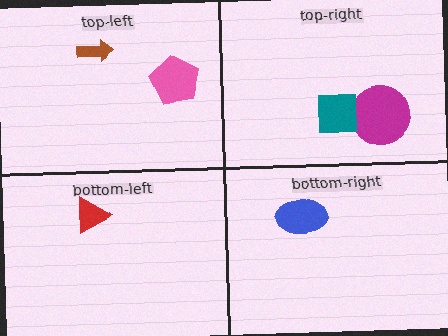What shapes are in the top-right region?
The magenta circle, the teal square.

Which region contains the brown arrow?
The top-left region.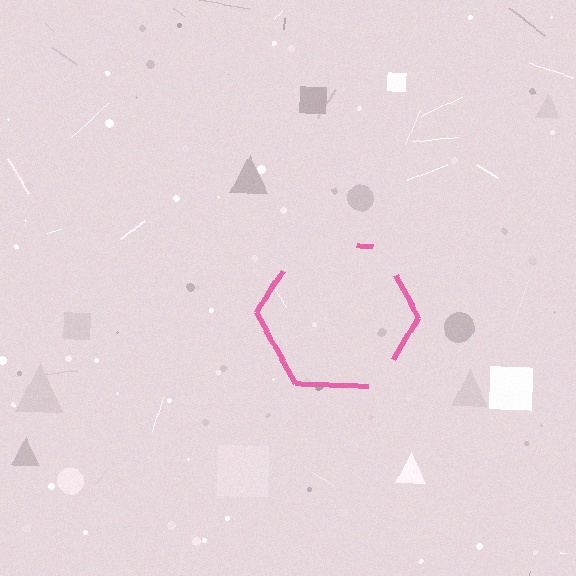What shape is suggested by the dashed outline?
The dashed outline suggests a hexagon.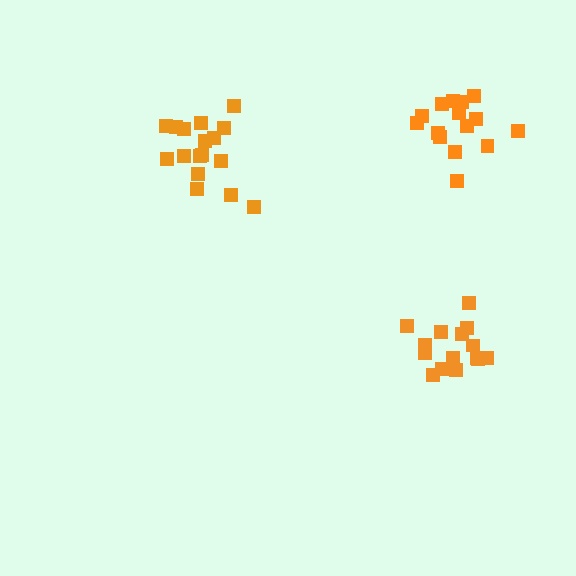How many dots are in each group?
Group 1: 15 dots, Group 2: 15 dots, Group 3: 17 dots (47 total).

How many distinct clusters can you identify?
There are 3 distinct clusters.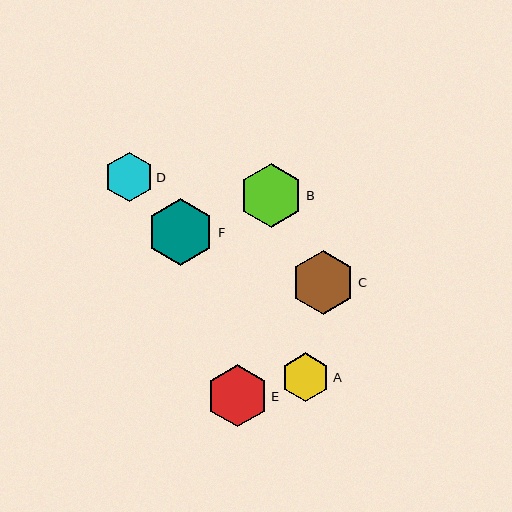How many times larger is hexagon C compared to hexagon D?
Hexagon C is approximately 1.3 times the size of hexagon D.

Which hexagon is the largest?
Hexagon F is the largest with a size of approximately 67 pixels.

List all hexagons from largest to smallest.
From largest to smallest: F, B, C, E, D, A.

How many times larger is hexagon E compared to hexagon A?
Hexagon E is approximately 1.3 times the size of hexagon A.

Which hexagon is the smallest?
Hexagon A is the smallest with a size of approximately 49 pixels.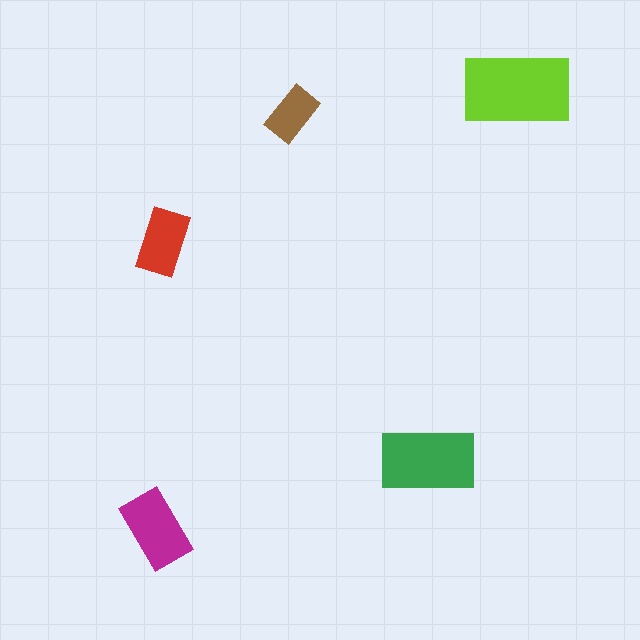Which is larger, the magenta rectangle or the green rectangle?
The green one.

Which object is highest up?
The lime rectangle is topmost.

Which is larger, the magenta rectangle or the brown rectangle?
The magenta one.